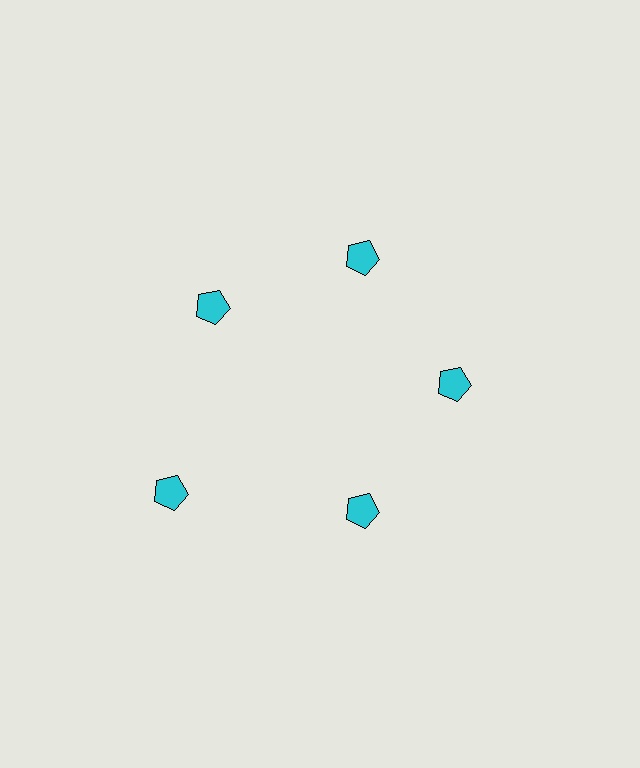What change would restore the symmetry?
The symmetry would be restored by moving it inward, back onto the ring so that all 5 pentagons sit at equal angles and equal distance from the center.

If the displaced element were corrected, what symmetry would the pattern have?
It would have 5-fold rotational symmetry — the pattern would map onto itself every 72 degrees.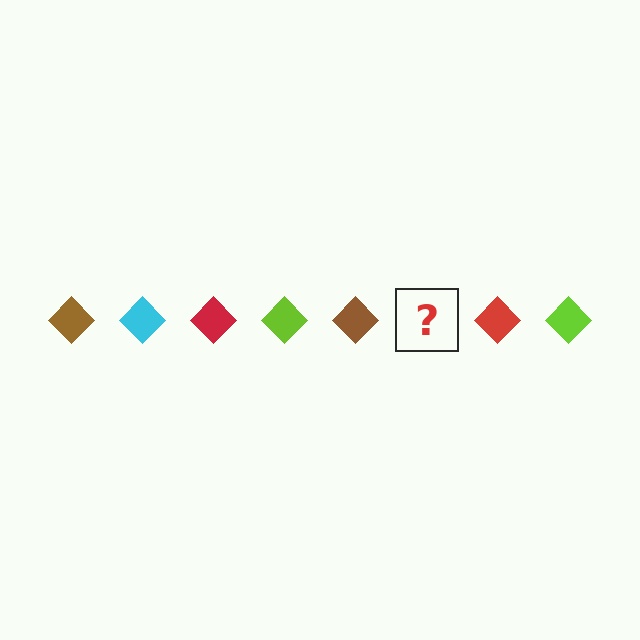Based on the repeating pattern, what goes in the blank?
The blank should be a cyan diamond.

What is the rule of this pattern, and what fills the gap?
The rule is that the pattern cycles through brown, cyan, red, lime diamonds. The gap should be filled with a cyan diamond.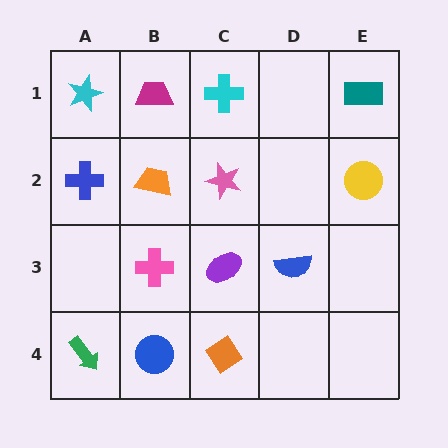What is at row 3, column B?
A pink cross.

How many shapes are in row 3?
3 shapes.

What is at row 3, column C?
A purple ellipse.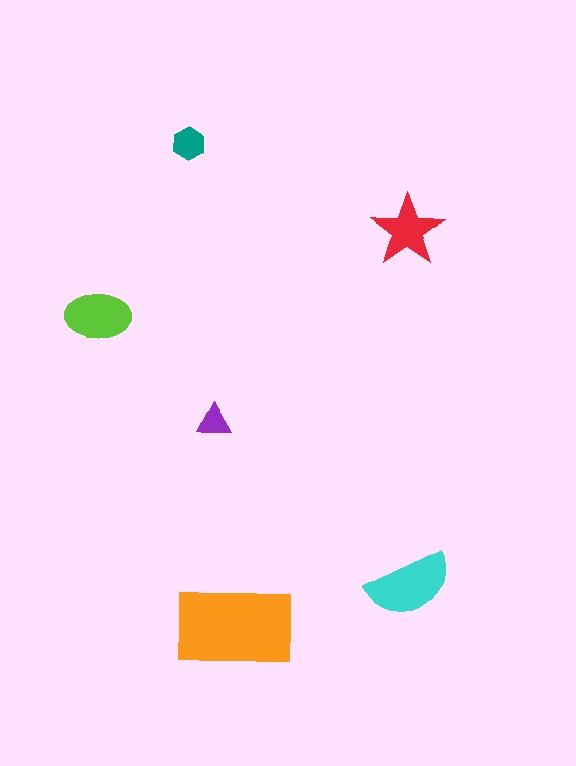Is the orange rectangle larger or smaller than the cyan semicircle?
Larger.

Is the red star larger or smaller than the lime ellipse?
Smaller.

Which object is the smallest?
The purple triangle.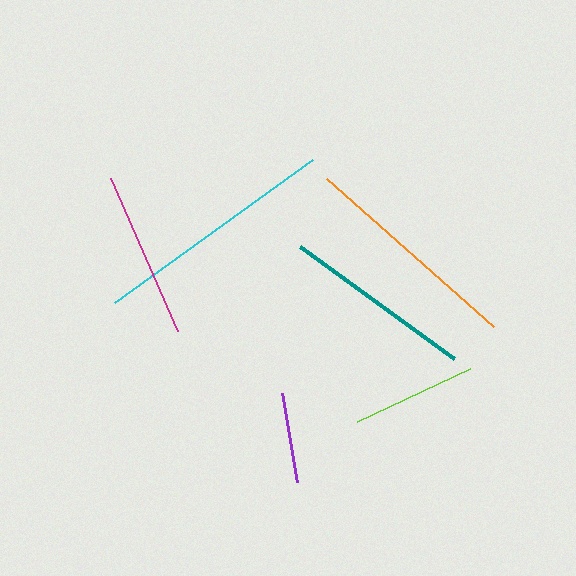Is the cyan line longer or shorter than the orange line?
The cyan line is longer than the orange line.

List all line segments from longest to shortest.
From longest to shortest: cyan, orange, teal, magenta, lime, purple.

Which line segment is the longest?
The cyan line is the longest at approximately 244 pixels.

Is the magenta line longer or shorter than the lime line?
The magenta line is longer than the lime line.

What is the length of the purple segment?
The purple segment is approximately 91 pixels long.